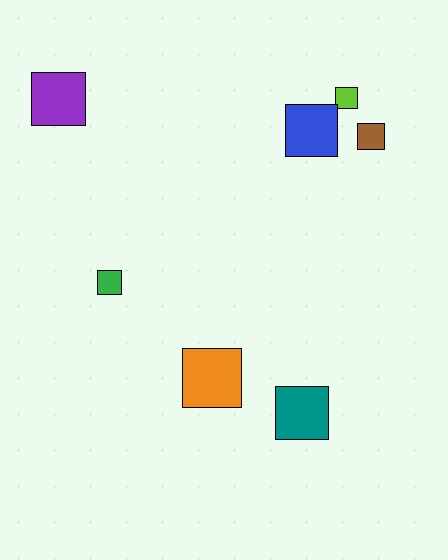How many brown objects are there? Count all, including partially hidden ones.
There is 1 brown object.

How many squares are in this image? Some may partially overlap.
There are 7 squares.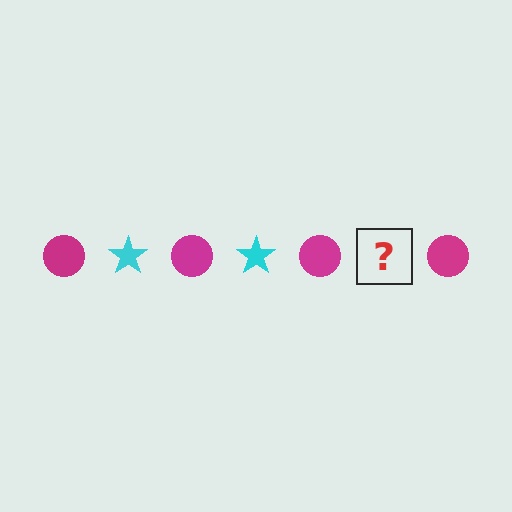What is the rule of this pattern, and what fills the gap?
The rule is that the pattern alternates between magenta circle and cyan star. The gap should be filled with a cyan star.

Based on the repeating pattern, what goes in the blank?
The blank should be a cyan star.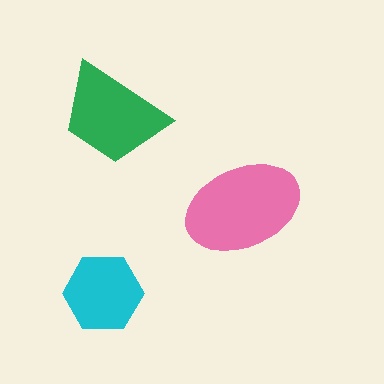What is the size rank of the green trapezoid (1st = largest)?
2nd.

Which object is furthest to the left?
The cyan hexagon is leftmost.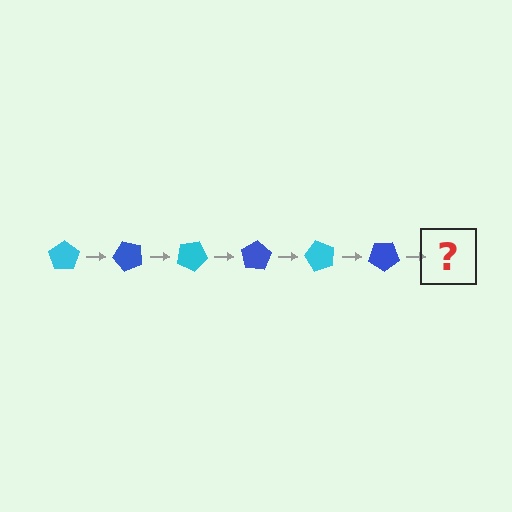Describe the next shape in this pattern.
It should be a cyan pentagon, rotated 300 degrees from the start.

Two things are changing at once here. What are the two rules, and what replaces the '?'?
The two rules are that it rotates 50 degrees each step and the color cycles through cyan and blue. The '?' should be a cyan pentagon, rotated 300 degrees from the start.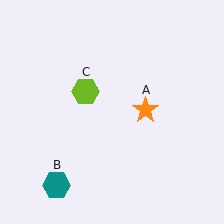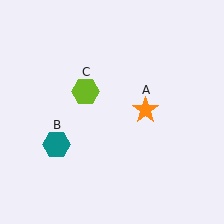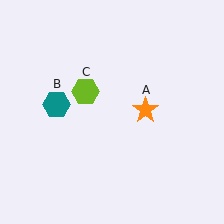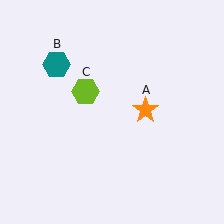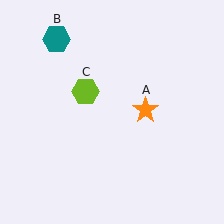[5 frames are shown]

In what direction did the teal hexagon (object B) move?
The teal hexagon (object B) moved up.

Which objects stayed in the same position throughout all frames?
Orange star (object A) and lime hexagon (object C) remained stationary.